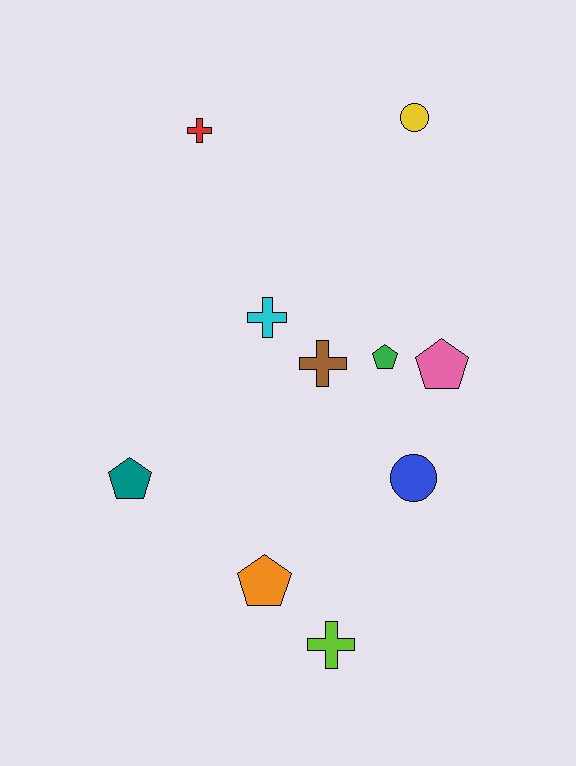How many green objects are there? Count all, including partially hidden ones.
There is 1 green object.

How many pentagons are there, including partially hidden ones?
There are 4 pentagons.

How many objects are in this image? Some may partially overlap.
There are 10 objects.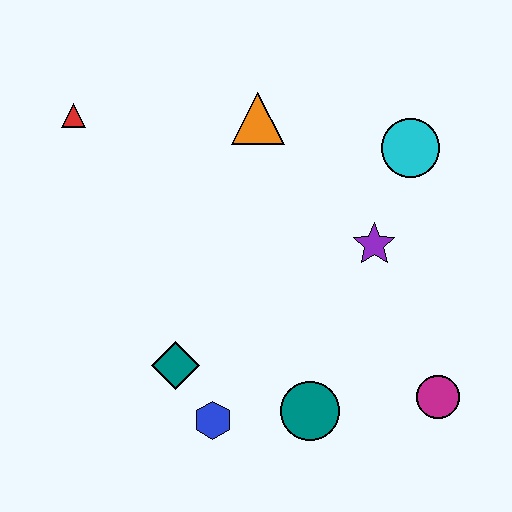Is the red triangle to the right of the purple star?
No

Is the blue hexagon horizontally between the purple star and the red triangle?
Yes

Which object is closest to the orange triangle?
The cyan circle is closest to the orange triangle.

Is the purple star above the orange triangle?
No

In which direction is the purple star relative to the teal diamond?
The purple star is to the right of the teal diamond.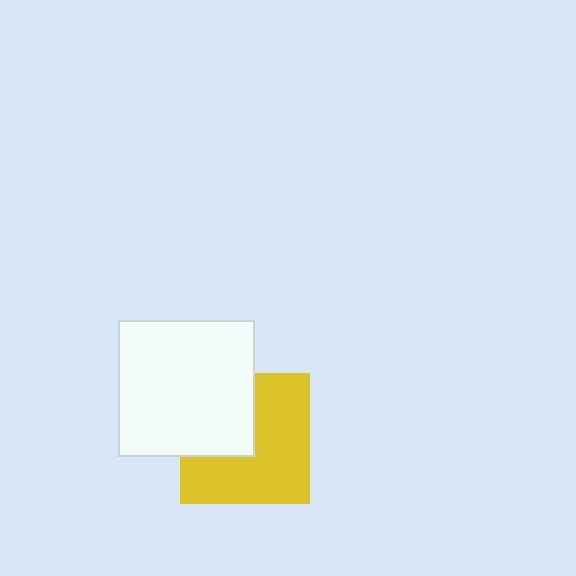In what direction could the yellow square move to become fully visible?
The yellow square could move toward the lower-right. That would shift it out from behind the white square entirely.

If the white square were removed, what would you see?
You would see the complete yellow square.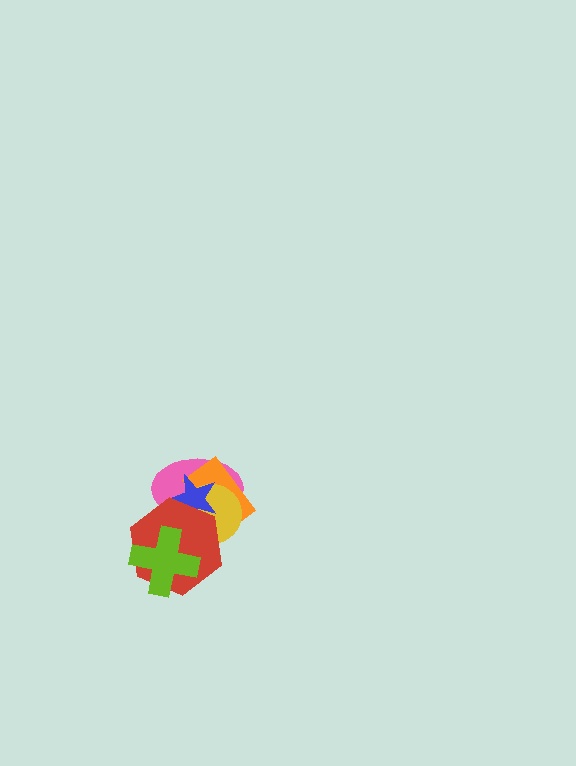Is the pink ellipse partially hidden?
Yes, it is partially covered by another shape.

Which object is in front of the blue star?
The red hexagon is in front of the blue star.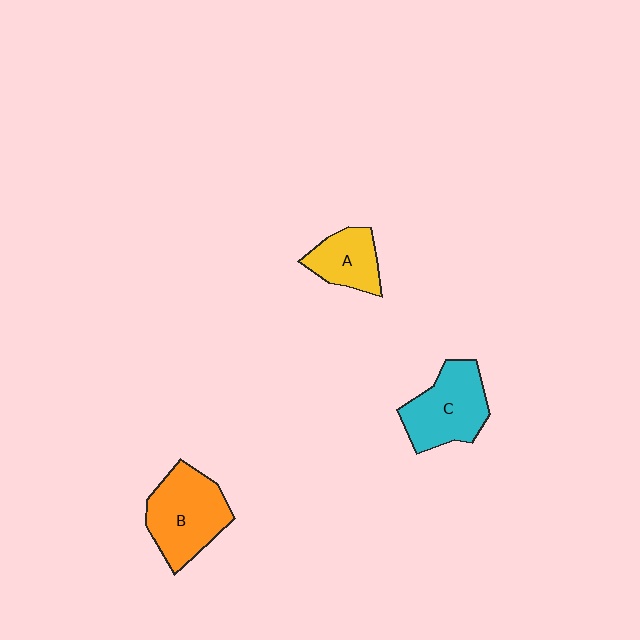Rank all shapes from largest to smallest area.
From largest to smallest: B (orange), C (cyan), A (yellow).